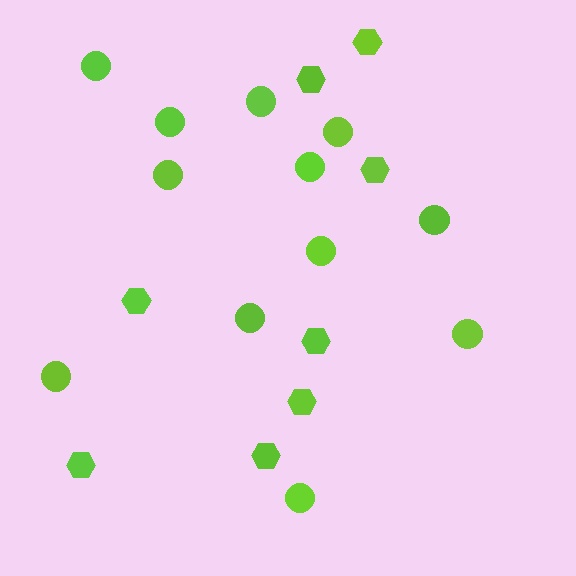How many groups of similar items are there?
There are 2 groups: one group of circles (12) and one group of hexagons (8).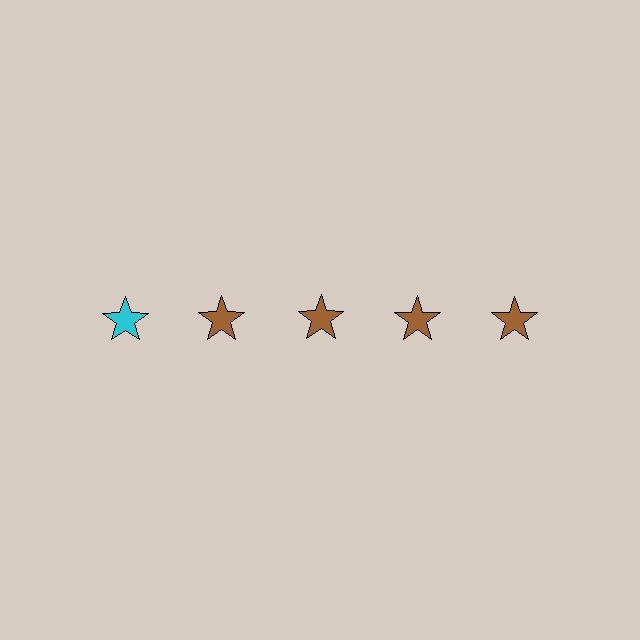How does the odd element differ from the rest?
It has a different color: cyan instead of brown.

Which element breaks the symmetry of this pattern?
The cyan star in the top row, leftmost column breaks the symmetry. All other shapes are brown stars.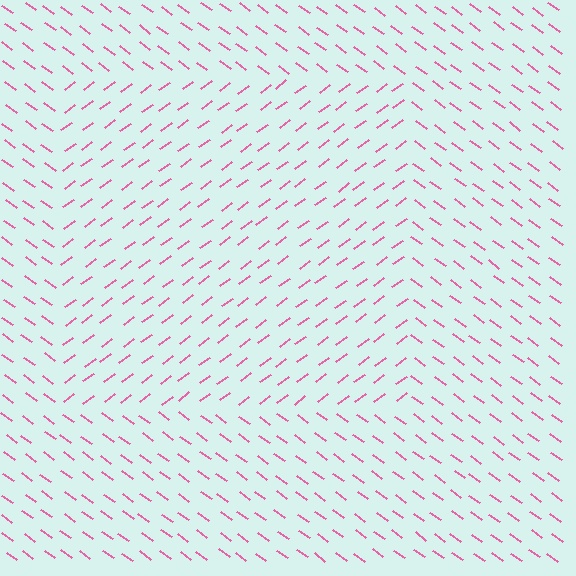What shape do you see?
I see a rectangle.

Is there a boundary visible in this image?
Yes, there is a texture boundary formed by a change in line orientation.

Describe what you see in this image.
The image is filled with small pink line segments. A rectangle region in the image has lines oriented differently from the surrounding lines, creating a visible texture boundary.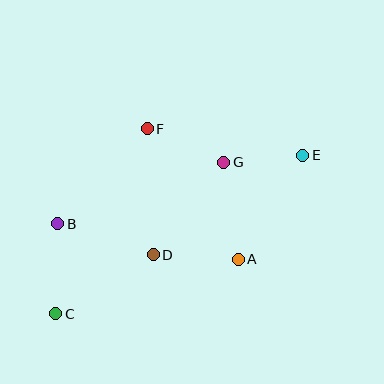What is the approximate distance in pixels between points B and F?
The distance between B and F is approximately 131 pixels.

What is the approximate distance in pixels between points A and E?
The distance between A and E is approximately 123 pixels.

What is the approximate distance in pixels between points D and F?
The distance between D and F is approximately 126 pixels.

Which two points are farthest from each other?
Points C and E are farthest from each other.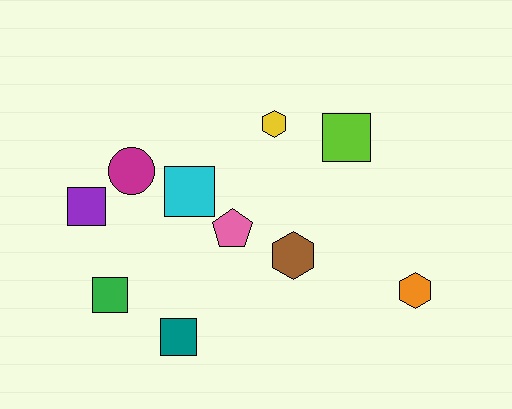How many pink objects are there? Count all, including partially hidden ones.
There is 1 pink object.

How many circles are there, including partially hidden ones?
There is 1 circle.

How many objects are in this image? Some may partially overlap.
There are 10 objects.